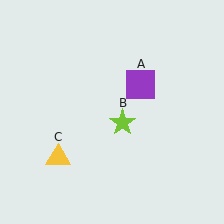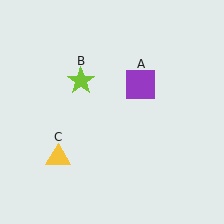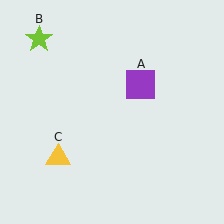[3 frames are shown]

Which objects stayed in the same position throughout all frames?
Purple square (object A) and yellow triangle (object C) remained stationary.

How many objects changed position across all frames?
1 object changed position: lime star (object B).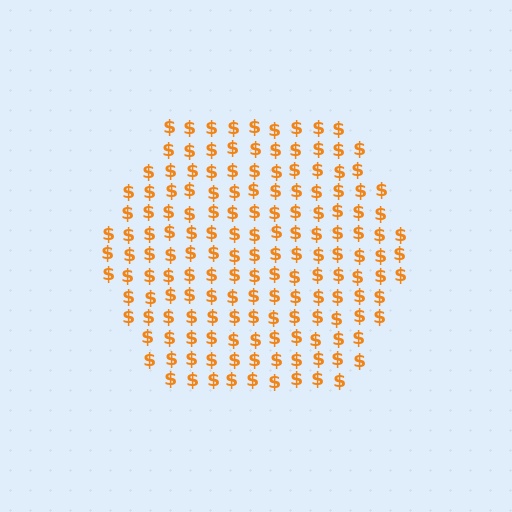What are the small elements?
The small elements are dollar signs.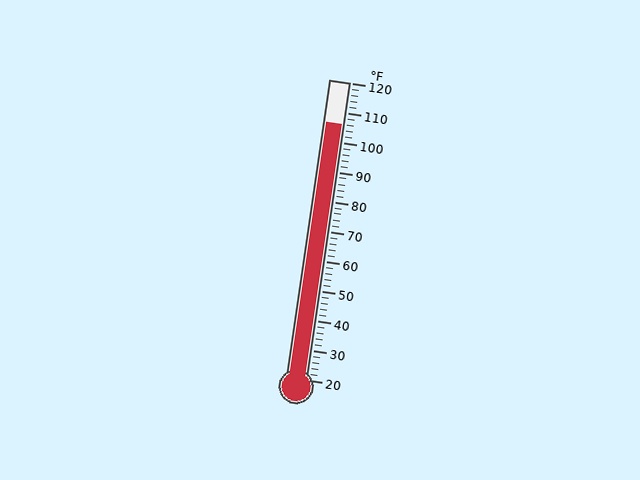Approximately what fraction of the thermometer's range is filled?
The thermometer is filled to approximately 85% of its range.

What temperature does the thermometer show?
The thermometer shows approximately 106°F.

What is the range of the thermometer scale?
The thermometer scale ranges from 20°F to 120°F.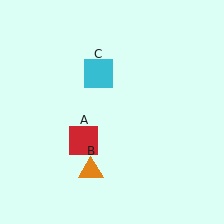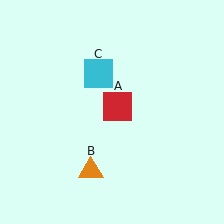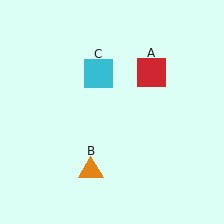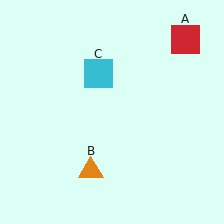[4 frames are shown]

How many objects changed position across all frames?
1 object changed position: red square (object A).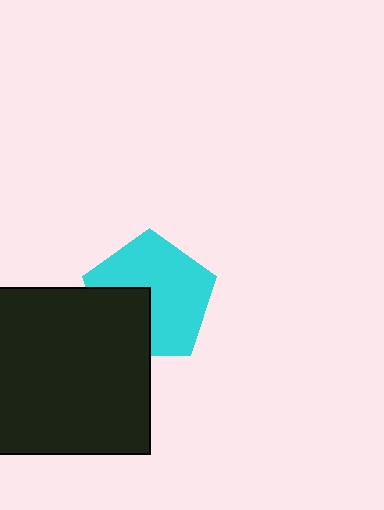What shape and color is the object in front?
The object in front is a black square.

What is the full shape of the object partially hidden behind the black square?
The partially hidden object is a cyan pentagon.